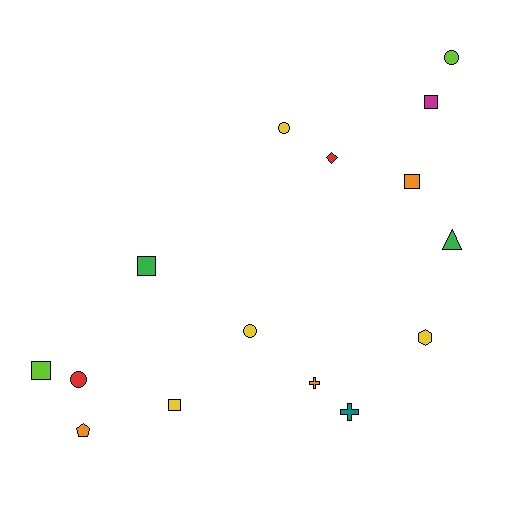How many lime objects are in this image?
There are 2 lime objects.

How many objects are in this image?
There are 15 objects.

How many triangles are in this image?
There is 1 triangle.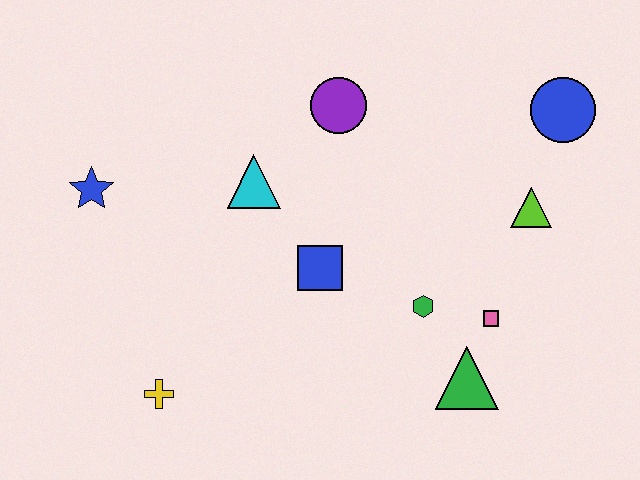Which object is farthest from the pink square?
The blue star is farthest from the pink square.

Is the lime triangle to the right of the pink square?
Yes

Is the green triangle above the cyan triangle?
No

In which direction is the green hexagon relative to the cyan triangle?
The green hexagon is to the right of the cyan triangle.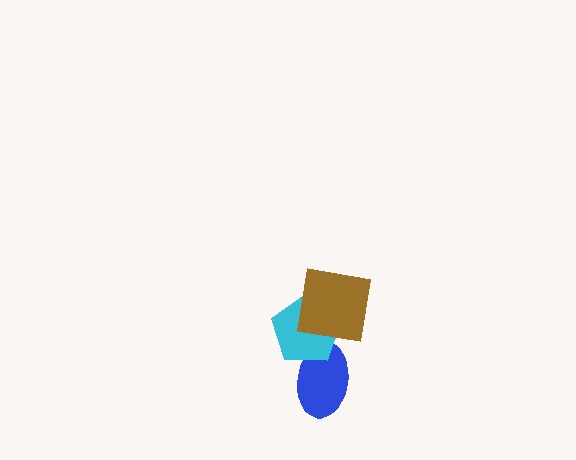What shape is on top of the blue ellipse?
The cyan pentagon is on top of the blue ellipse.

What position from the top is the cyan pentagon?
The cyan pentagon is 2nd from the top.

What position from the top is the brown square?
The brown square is 1st from the top.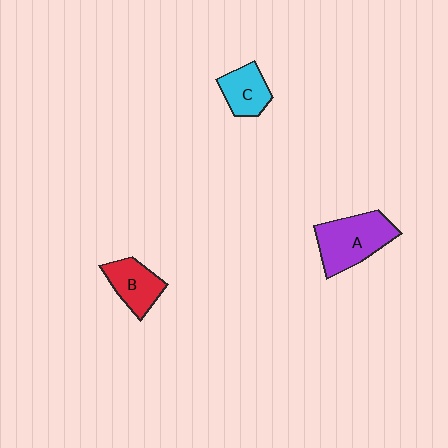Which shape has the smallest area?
Shape C (cyan).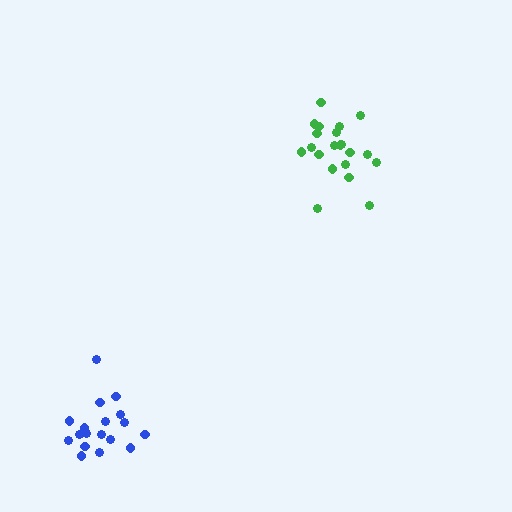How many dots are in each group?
Group 1: 18 dots, Group 2: 21 dots (39 total).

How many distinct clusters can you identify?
There are 2 distinct clusters.